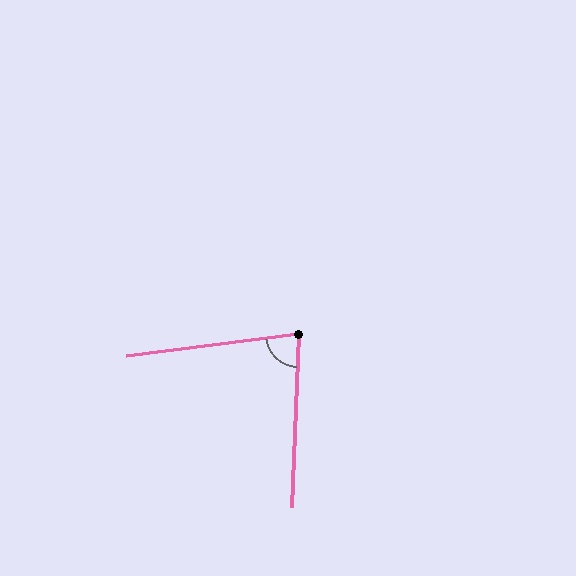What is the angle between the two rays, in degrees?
Approximately 80 degrees.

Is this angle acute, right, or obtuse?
It is acute.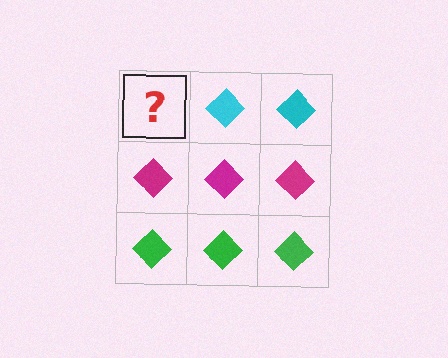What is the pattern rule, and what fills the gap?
The rule is that each row has a consistent color. The gap should be filled with a cyan diamond.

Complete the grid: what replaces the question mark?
The question mark should be replaced with a cyan diamond.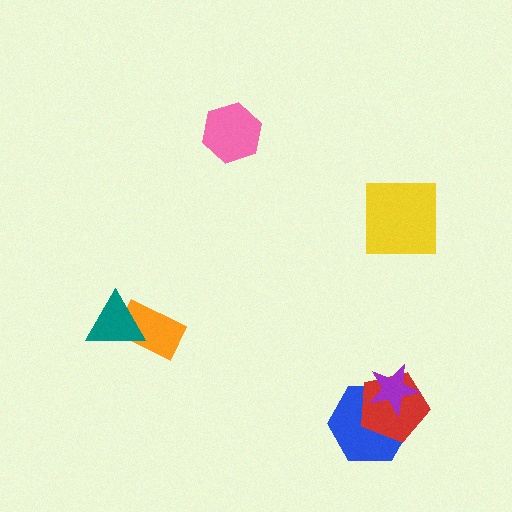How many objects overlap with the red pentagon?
2 objects overlap with the red pentagon.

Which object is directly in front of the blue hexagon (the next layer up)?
The red pentagon is directly in front of the blue hexagon.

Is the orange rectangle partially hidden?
Yes, it is partially covered by another shape.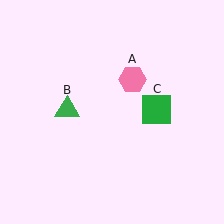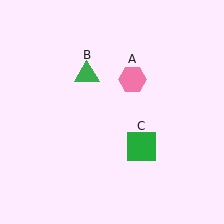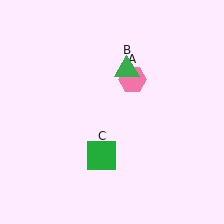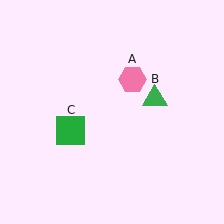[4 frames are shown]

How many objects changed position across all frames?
2 objects changed position: green triangle (object B), green square (object C).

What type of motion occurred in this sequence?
The green triangle (object B), green square (object C) rotated clockwise around the center of the scene.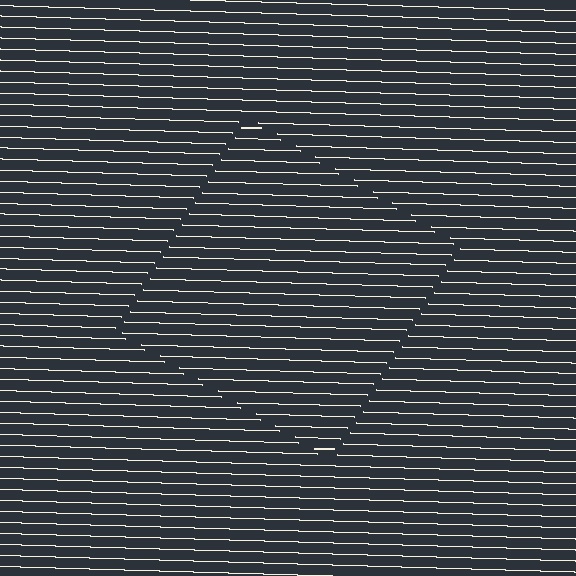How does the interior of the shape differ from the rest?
The interior of the shape contains the same grating, shifted by half a period — the contour is defined by the phase discontinuity where line-ends from the inner and outer gratings abut.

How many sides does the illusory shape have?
4 sides — the line-ends trace a square.